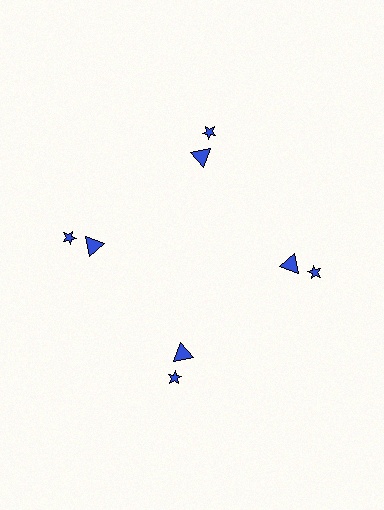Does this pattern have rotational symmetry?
Yes, this pattern has 4-fold rotational symmetry. It looks the same after rotating 90 degrees around the center.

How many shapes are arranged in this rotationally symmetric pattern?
There are 8 shapes, arranged in 4 groups of 2.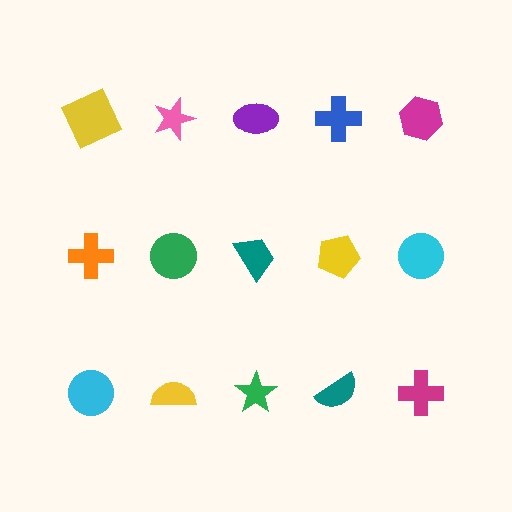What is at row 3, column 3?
A green star.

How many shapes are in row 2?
5 shapes.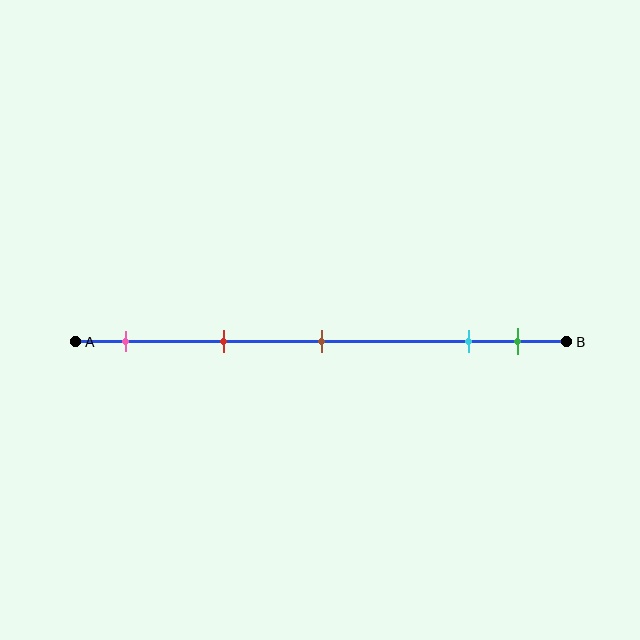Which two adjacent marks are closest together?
The cyan and green marks are the closest adjacent pair.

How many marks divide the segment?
There are 5 marks dividing the segment.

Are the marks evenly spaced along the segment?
No, the marks are not evenly spaced.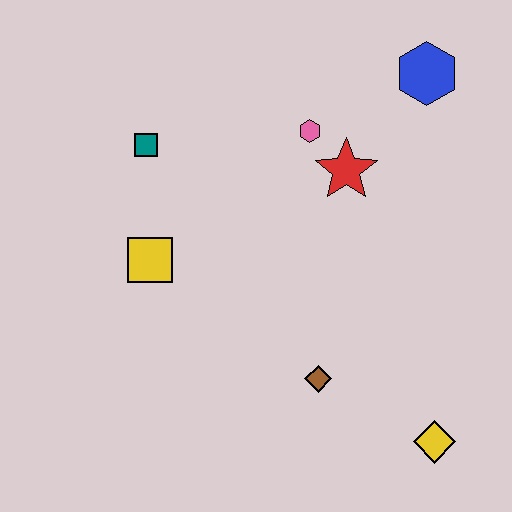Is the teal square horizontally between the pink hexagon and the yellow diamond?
No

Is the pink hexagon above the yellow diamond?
Yes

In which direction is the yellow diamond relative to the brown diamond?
The yellow diamond is to the right of the brown diamond.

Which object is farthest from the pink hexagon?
The yellow diamond is farthest from the pink hexagon.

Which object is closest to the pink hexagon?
The red star is closest to the pink hexagon.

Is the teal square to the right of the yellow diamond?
No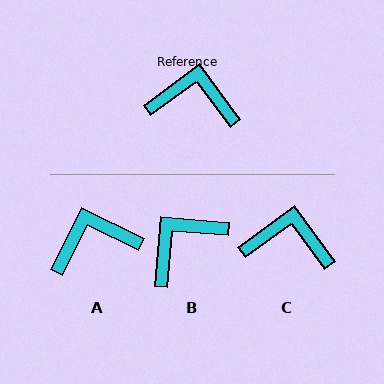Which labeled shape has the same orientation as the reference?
C.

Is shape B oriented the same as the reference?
No, it is off by about 49 degrees.